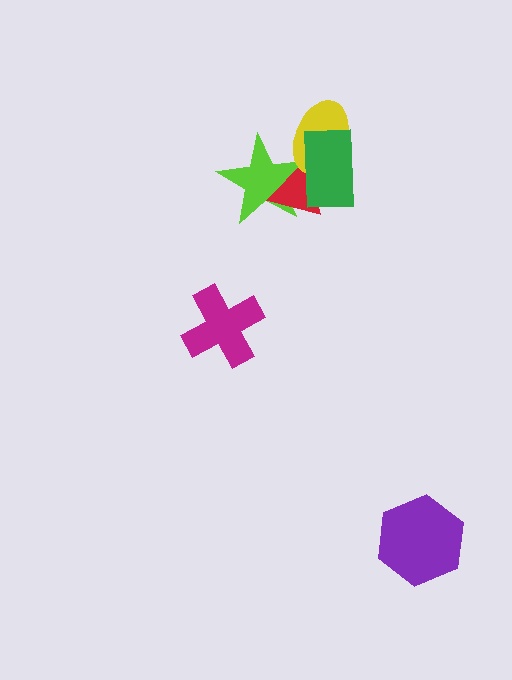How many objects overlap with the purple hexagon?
0 objects overlap with the purple hexagon.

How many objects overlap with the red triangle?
3 objects overlap with the red triangle.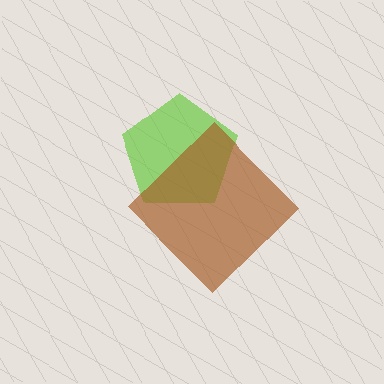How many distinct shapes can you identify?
There are 2 distinct shapes: a lime pentagon, a brown diamond.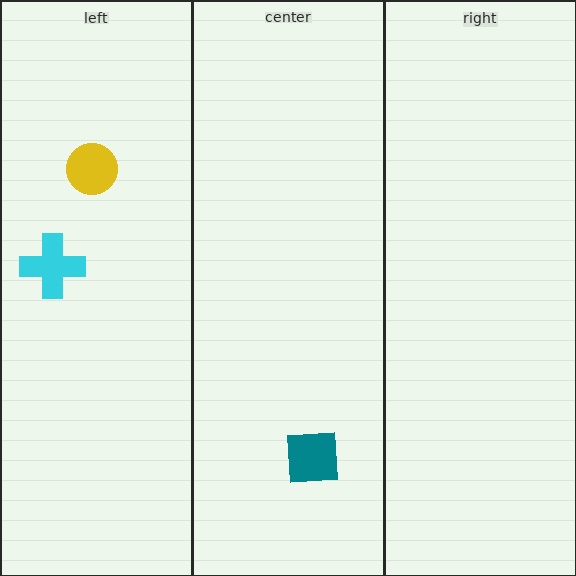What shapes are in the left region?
The cyan cross, the yellow circle.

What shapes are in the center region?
The teal square.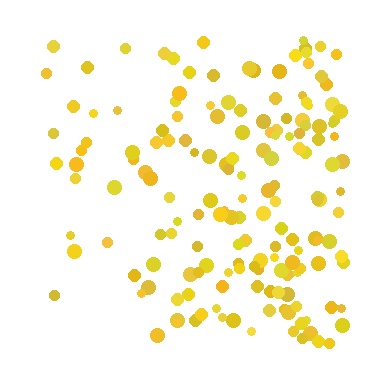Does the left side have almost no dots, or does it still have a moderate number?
Still a moderate number, just noticeably fewer than the right.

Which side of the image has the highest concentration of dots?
The right.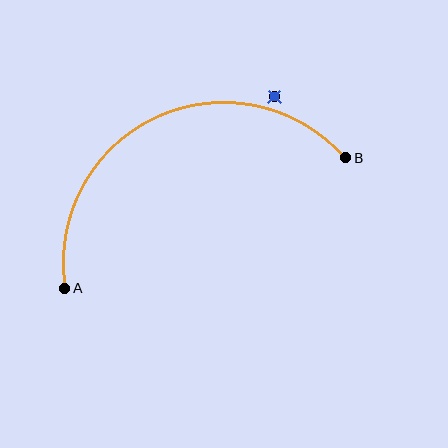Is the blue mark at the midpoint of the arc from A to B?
No — the blue mark does not lie on the arc at all. It sits slightly outside the curve.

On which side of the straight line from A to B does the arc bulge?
The arc bulges above the straight line connecting A and B.